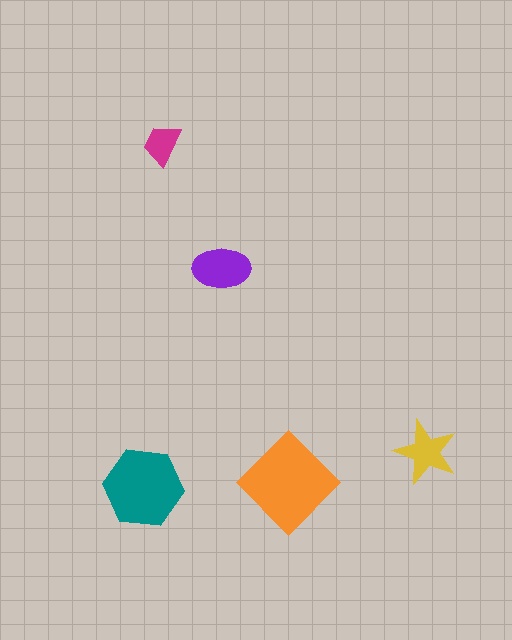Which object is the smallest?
The magenta trapezoid.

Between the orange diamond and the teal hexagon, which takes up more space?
The orange diamond.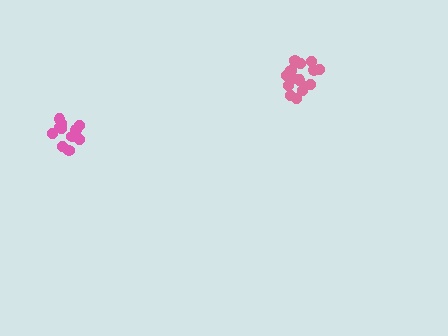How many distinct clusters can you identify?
There are 2 distinct clusters.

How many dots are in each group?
Group 1: 12 dots, Group 2: 16 dots (28 total).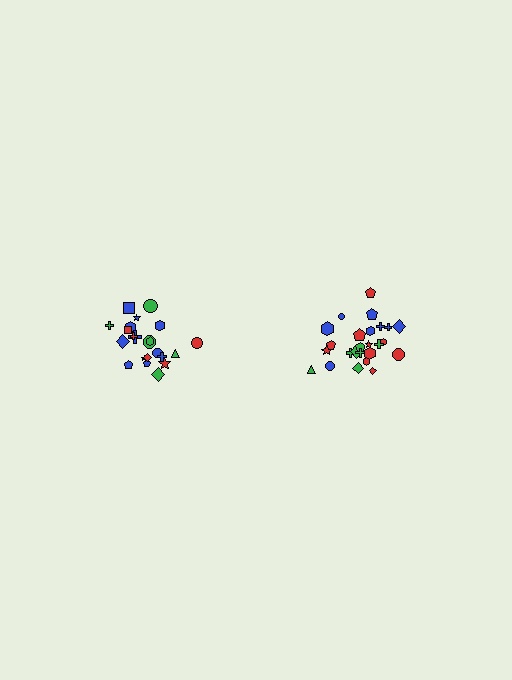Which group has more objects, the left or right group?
The right group.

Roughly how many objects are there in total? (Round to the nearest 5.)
Roughly 45 objects in total.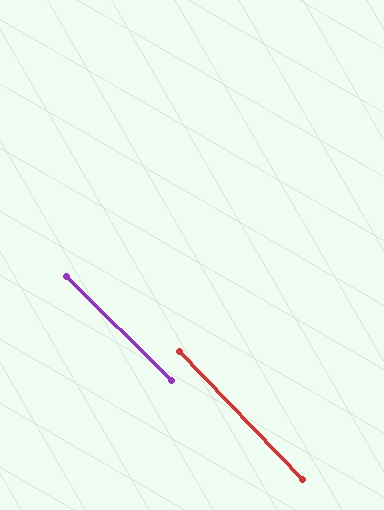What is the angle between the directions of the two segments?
Approximately 1 degree.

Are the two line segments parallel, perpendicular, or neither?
Parallel — their directions differ by only 1.2°.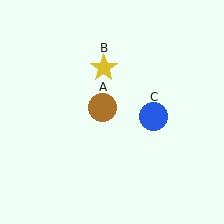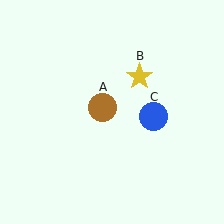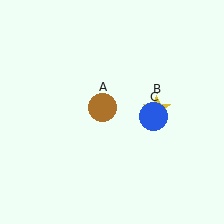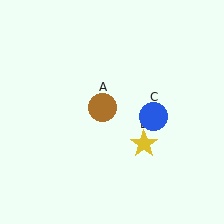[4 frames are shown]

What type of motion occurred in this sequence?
The yellow star (object B) rotated clockwise around the center of the scene.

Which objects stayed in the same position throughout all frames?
Brown circle (object A) and blue circle (object C) remained stationary.